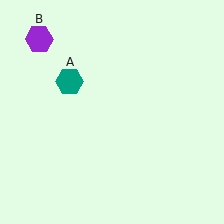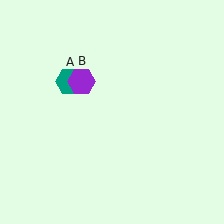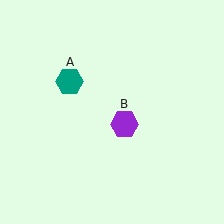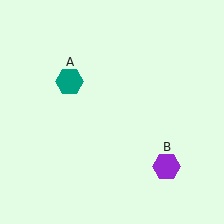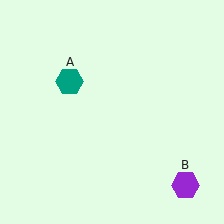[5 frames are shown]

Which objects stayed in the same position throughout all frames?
Teal hexagon (object A) remained stationary.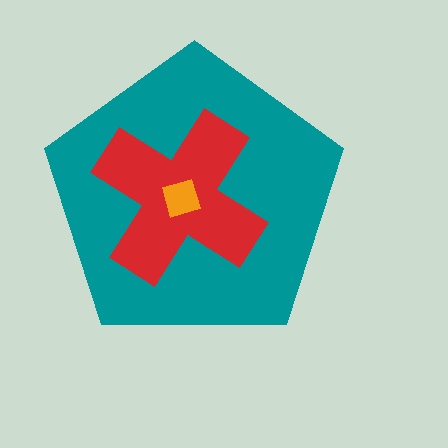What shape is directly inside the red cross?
The orange square.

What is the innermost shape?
The orange square.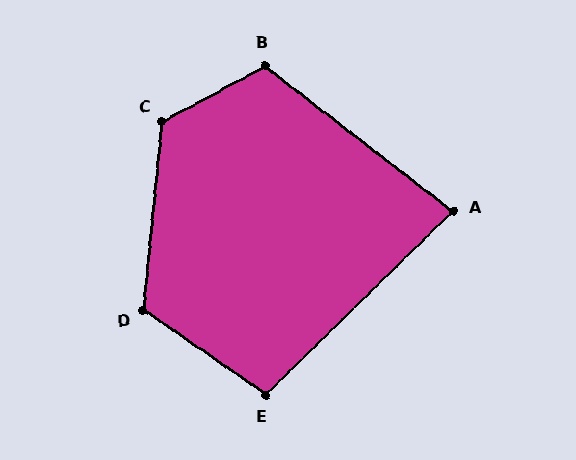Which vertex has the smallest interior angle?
A, at approximately 82 degrees.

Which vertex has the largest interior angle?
C, at approximately 125 degrees.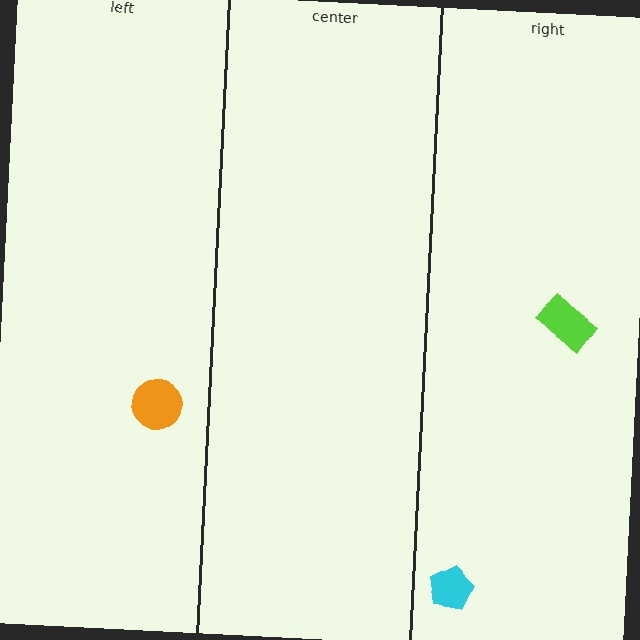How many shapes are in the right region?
2.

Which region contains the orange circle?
The left region.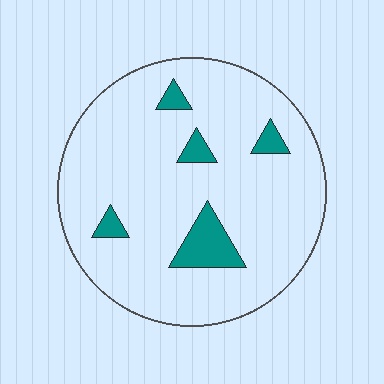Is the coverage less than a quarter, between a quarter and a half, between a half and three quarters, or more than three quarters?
Less than a quarter.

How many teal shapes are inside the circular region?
5.